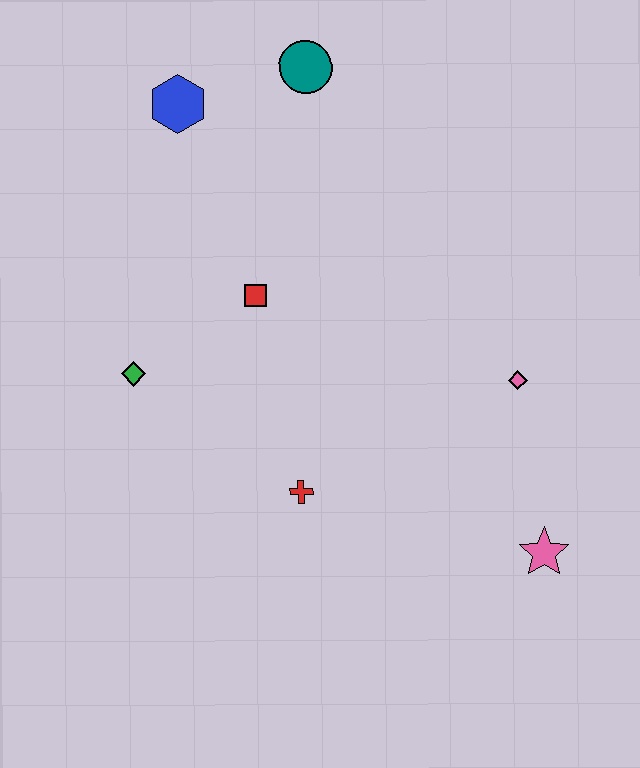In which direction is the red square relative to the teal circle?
The red square is below the teal circle.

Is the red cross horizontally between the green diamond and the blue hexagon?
No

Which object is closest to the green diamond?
The red square is closest to the green diamond.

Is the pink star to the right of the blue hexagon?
Yes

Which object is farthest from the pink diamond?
The blue hexagon is farthest from the pink diamond.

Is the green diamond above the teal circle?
No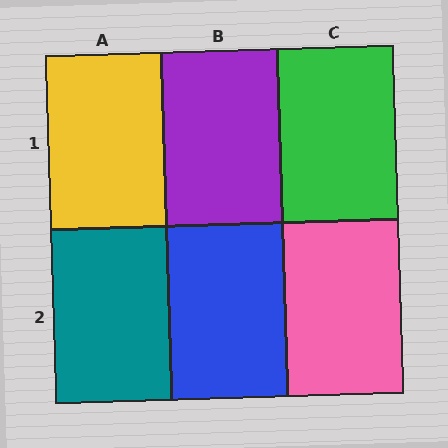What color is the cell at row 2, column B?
Blue.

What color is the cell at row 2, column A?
Teal.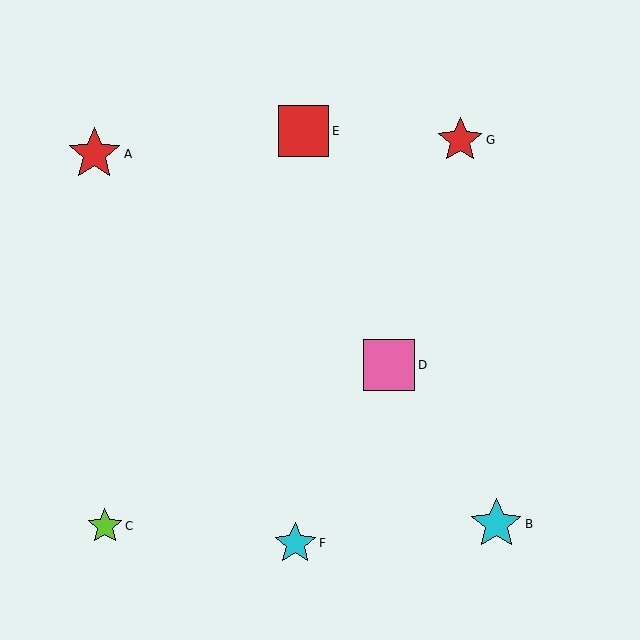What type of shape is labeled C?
Shape C is a lime star.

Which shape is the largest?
The red star (labeled A) is the largest.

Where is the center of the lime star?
The center of the lime star is at (105, 526).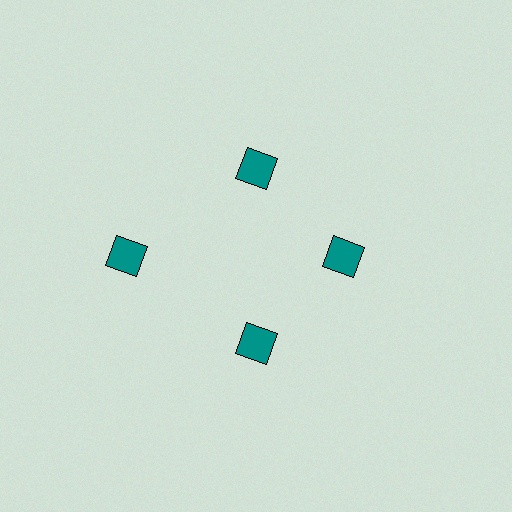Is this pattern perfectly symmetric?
No. The 4 teal diamonds are arranged in a ring, but one element near the 9 o'clock position is pushed outward from the center, breaking the 4-fold rotational symmetry.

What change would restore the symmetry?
The symmetry would be restored by moving it inward, back onto the ring so that all 4 diamonds sit at equal angles and equal distance from the center.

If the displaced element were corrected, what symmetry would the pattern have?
It would have 4-fold rotational symmetry — the pattern would map onto itself every 90 degrees.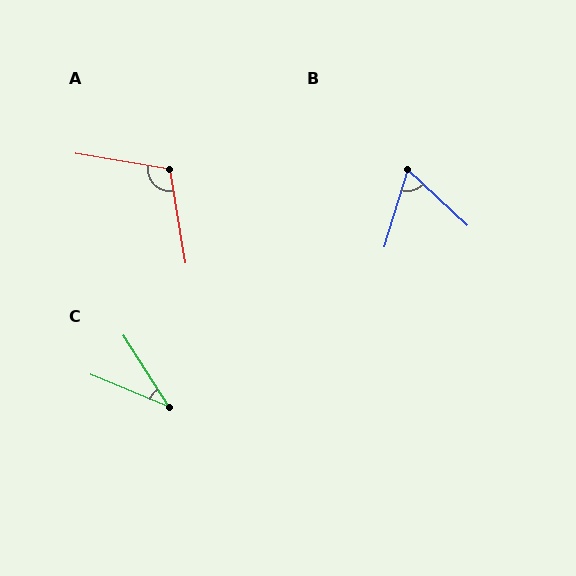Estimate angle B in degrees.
Approximately 64 degrees.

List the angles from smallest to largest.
C (35°), B (64°), A (109°).